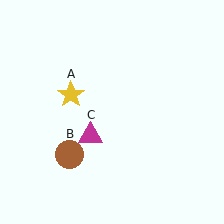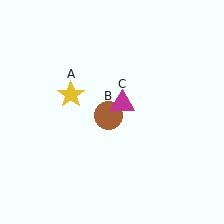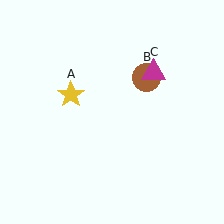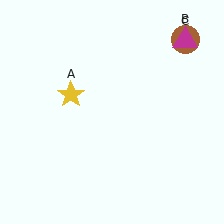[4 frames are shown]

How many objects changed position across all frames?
2 objects changed position: brown circle (object B), magenta triangle (object C).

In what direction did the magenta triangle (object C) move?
The magenta triangle (object C) moved up and to the right.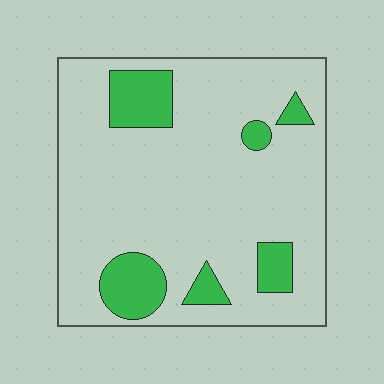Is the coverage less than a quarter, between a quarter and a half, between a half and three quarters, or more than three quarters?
Less than a quarter.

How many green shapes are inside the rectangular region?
6.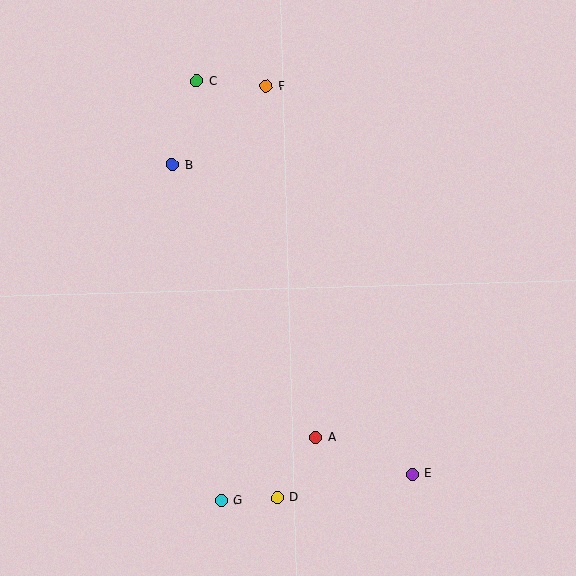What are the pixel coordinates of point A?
Point A is at (316, 438).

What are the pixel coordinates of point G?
Point G is at (221, 501).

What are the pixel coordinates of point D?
Point D is at (277, 498).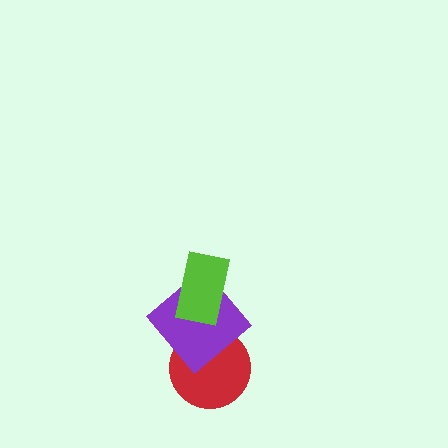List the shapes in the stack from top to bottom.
From top to bottom: the lime rectangle, the purple diamond, the red circle.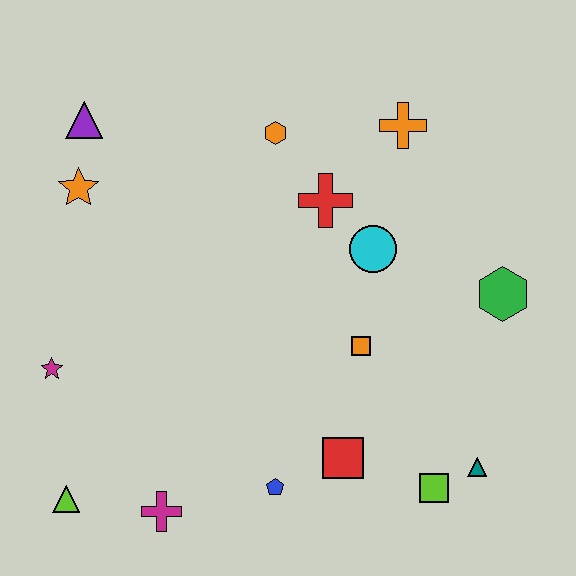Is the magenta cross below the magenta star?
Yes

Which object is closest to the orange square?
The cyan circle is closest to the orange square.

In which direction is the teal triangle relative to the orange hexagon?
The teal triangle is below the orange hexagon.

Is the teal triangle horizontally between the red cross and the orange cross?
No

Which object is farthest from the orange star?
The teal triangle is farthest from the orange star.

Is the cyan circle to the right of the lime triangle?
Yes